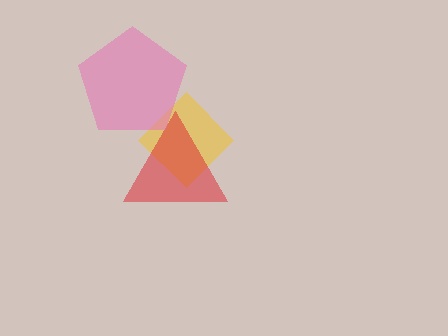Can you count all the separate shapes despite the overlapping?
Yes, there are 3 separate shapes.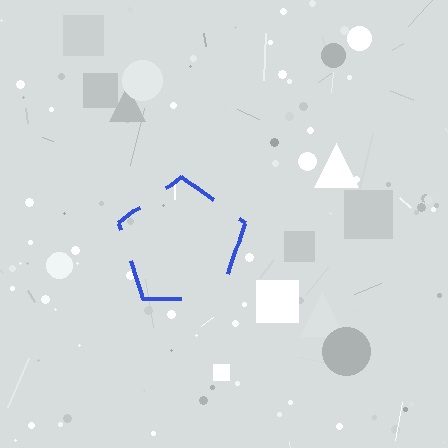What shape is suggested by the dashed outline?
The dashed outline suggests a pentagon.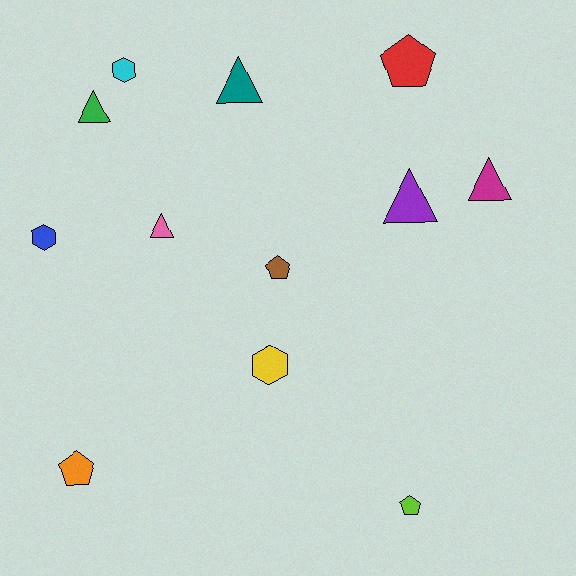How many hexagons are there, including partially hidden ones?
There are 3 hexagons.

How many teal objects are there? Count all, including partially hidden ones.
There is 1 teal object.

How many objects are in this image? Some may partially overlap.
There are 12 objects.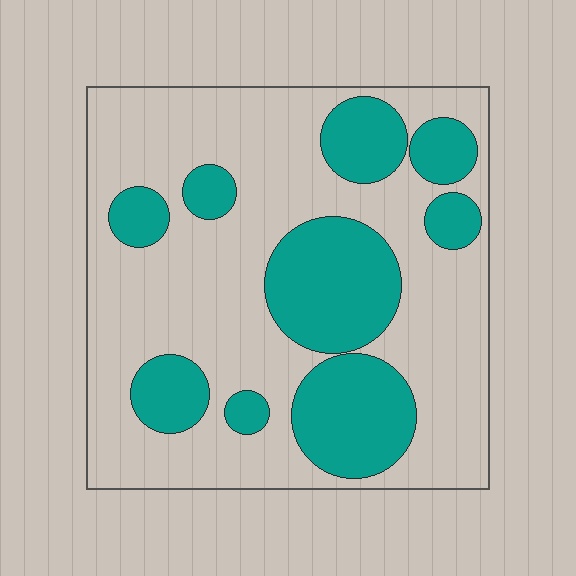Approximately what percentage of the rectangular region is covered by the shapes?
Approximately 30%.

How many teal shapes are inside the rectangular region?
9.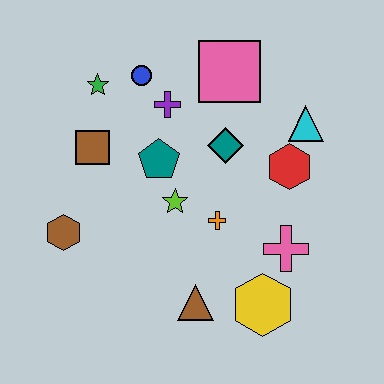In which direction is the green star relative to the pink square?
The green star is to the left of the pink square.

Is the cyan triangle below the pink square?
Yes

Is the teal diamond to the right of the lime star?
Yes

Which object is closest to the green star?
The blue circle is closest to the green star.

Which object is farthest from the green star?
The yellow hexagon is farthest from the green star.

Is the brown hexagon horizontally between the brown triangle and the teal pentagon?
No